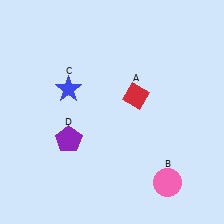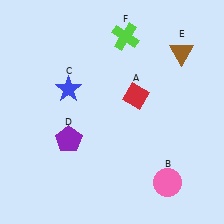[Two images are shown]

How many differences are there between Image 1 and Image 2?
There are 2 differences between the two images.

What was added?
A brown triangle (E), a lime cross (F) were added in Image 2.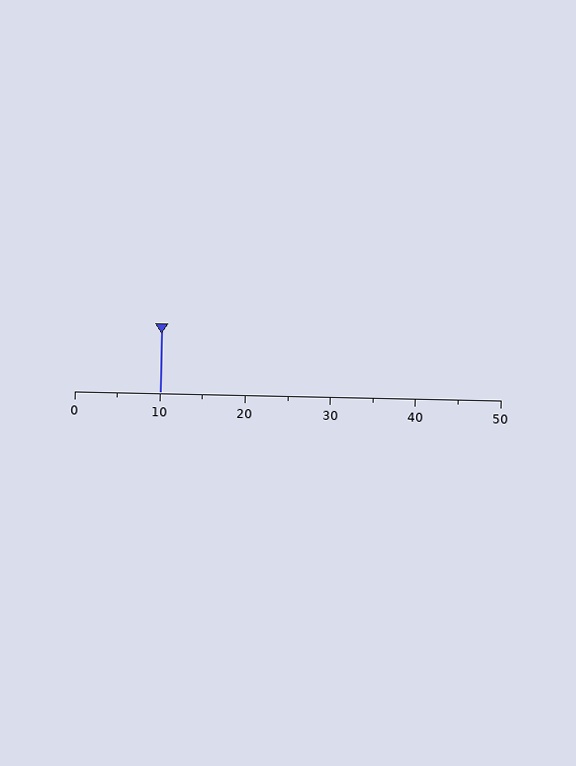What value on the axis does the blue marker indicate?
The marker indicates approximately 10.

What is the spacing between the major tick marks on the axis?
The major ticks are spaced 10 apart.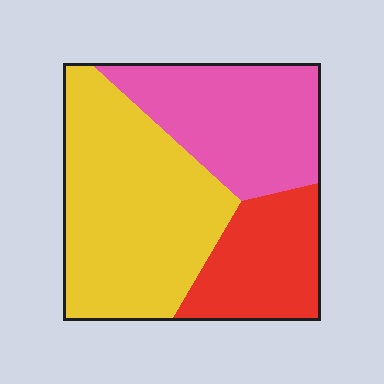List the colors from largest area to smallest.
From largest to smallest: yellow, pink, red.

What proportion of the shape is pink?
Pink takes up about one third (1/3) of the shape.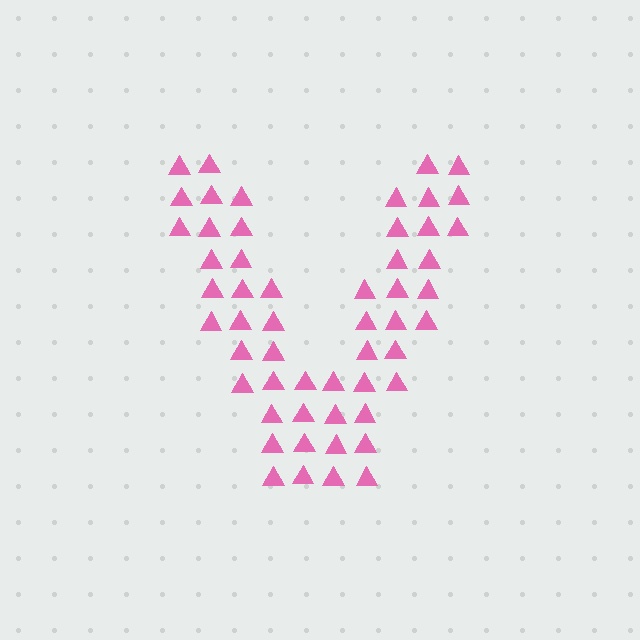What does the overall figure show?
The overall figure shows the letter V.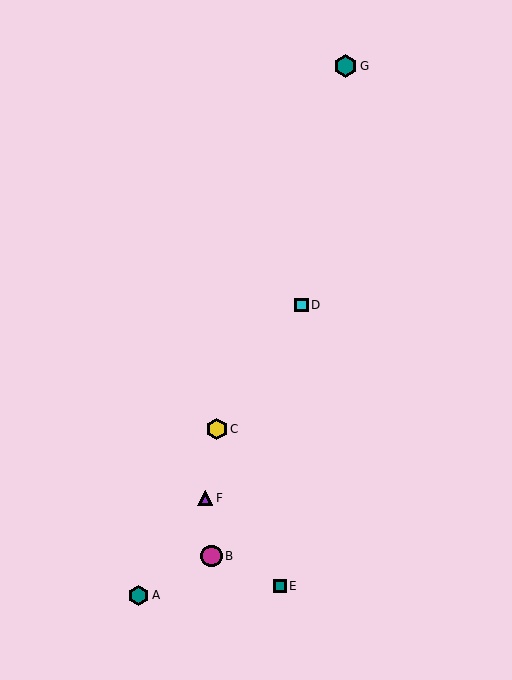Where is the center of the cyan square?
The center of the cyan square is at (302, 305).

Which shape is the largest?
The teal hexagon (labeled G) is the largest.